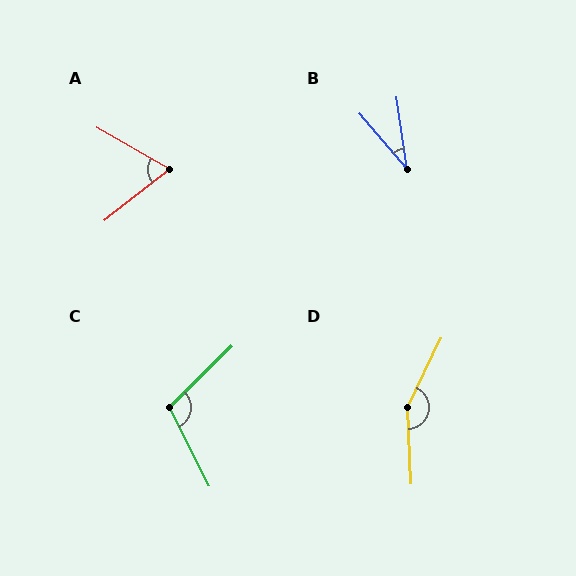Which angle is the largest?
D, at approximately 152 degrees.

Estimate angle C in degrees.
Approximately 108 degrees.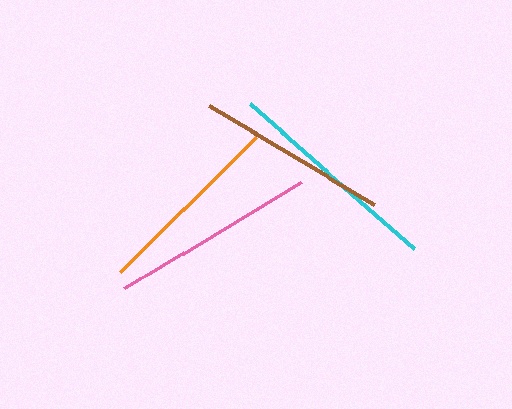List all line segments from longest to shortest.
From longest to shortest: cyan, pink, orange, brown.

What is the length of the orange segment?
The orange segment is approximately 193 pixels long.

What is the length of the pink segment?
The pink segment is approximately 206 pixels long.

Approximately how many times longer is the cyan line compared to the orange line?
The cyan line is approximately 1.1 times the length of the orange line.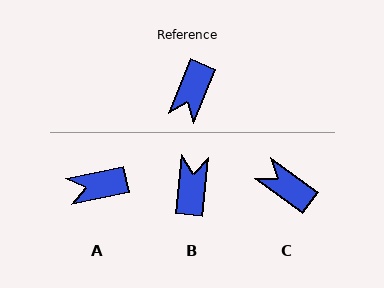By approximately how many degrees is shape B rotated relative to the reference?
Approximately 163 degrees clockwise.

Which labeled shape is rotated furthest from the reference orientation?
B, about 163 degrees away.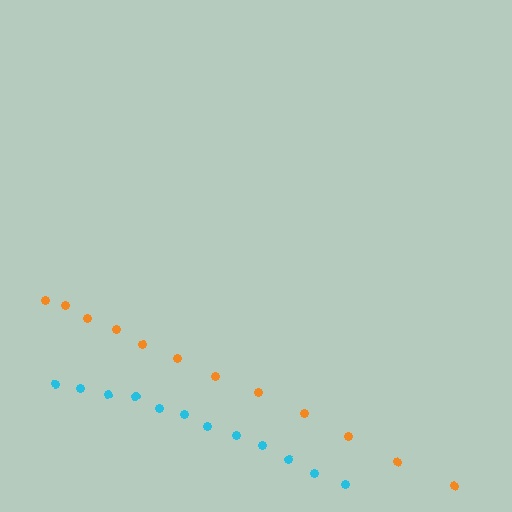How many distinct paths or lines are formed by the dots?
There are 2 distinct paths.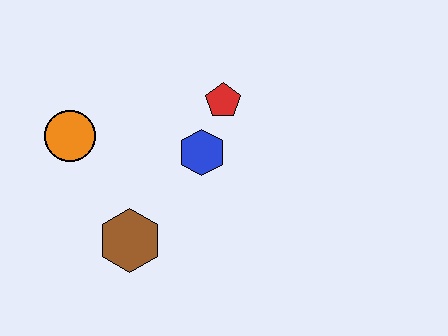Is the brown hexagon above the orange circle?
No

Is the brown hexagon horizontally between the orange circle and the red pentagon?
Yes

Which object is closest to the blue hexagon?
The red pentagon is closest to the blue hexagon.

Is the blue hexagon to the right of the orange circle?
Yes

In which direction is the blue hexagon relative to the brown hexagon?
The blue hexagon is above the brown hexagon.